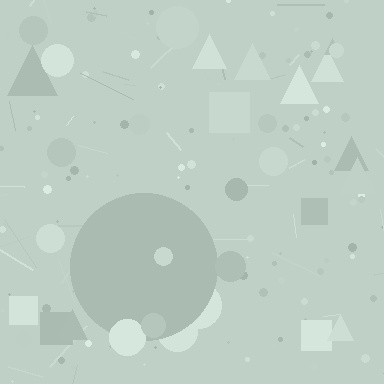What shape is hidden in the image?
A circle is hidden in the image.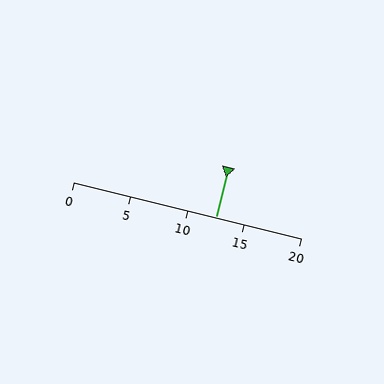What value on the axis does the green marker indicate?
The marker indicates approximately 12.5.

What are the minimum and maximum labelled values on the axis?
The axis runs from 0 to 20.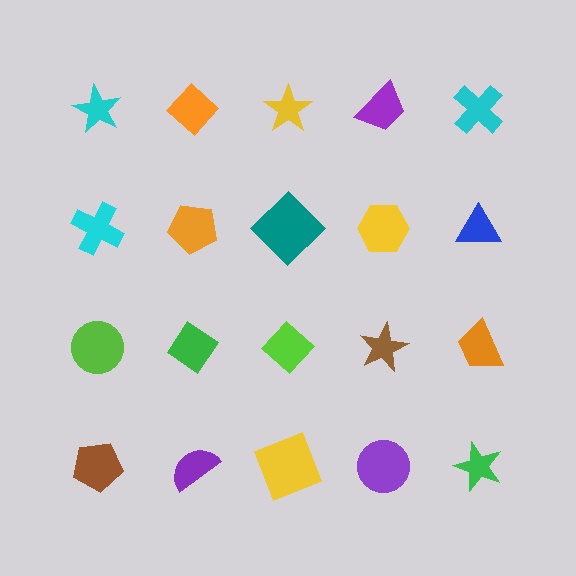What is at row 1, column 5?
A cyan cross.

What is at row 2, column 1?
A cyan cross.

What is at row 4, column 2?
A purple semicircle.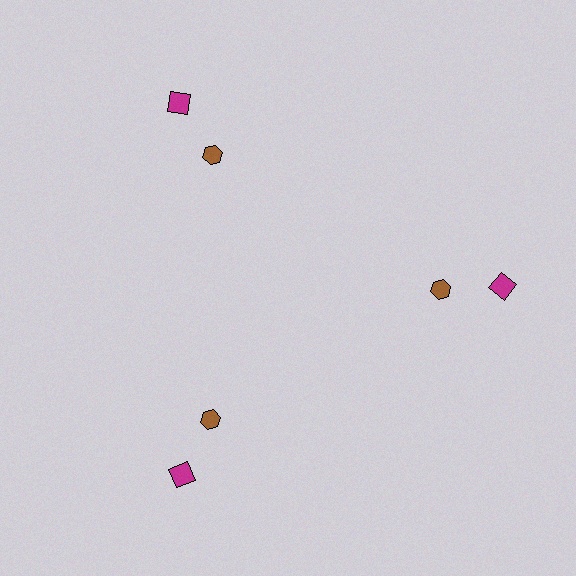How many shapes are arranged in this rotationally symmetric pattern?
There are 6 shapes, arranged in 3 groups of 2.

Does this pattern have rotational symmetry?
Yes, this pattern has 3-fold rotational symmetry. It looks the same after rotating 120 degrees around the center.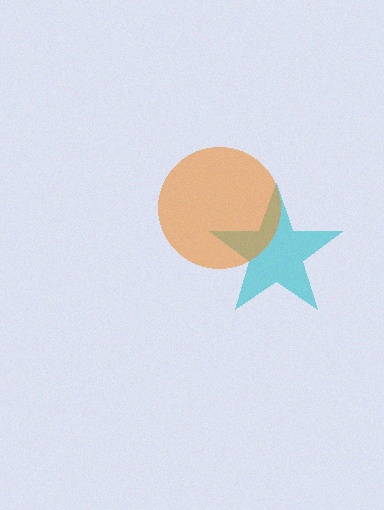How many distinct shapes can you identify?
There are 2 distinct shapes: a cyan star, an orange circle.